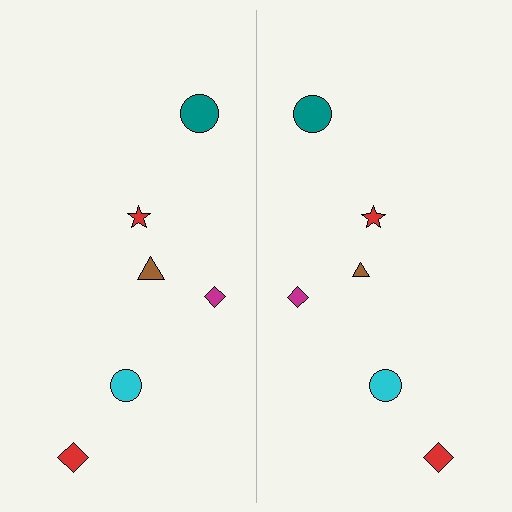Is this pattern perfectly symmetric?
No, the pattern is not perfectly symmetric. The brown triangle on the right side has a different size than its mirror counterpart.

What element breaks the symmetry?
The brown triangle on the right side has a different size than its mirror counterpart.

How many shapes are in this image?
There are 12 shapes in this image.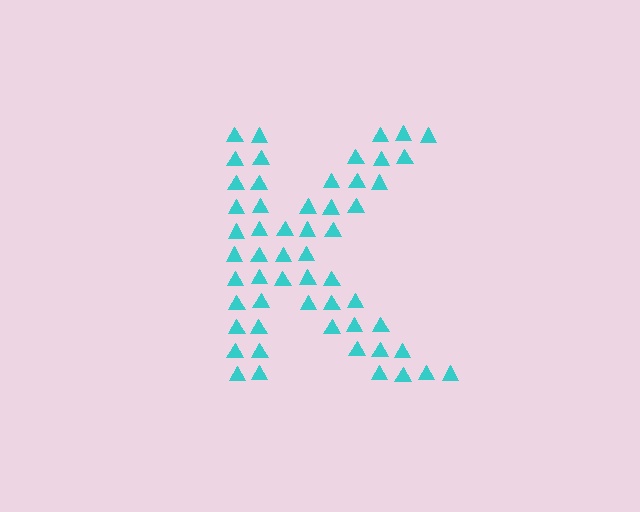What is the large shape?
The large shape is the letter K.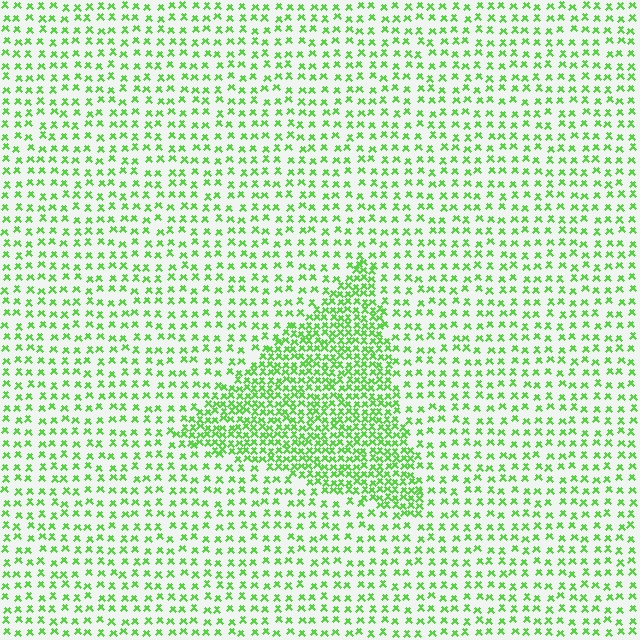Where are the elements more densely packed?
The elements are more densely packed inside the triangle boundary.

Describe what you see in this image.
The image contains small lime elements arranged at two different densities. A triangle-shaped region is visible where the elements are more densely packed than the surrounding area.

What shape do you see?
I see a triangle.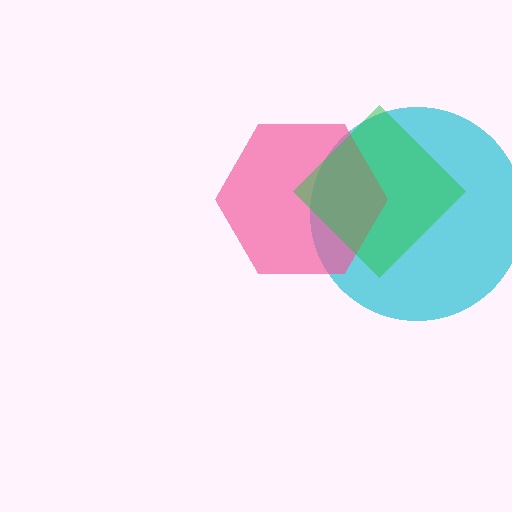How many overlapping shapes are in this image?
There are 3 overlapping shapes in the image.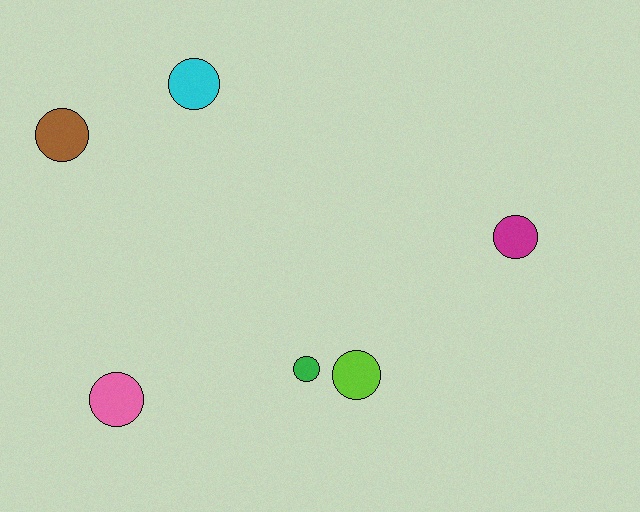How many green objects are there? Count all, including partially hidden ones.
There is 1 green object.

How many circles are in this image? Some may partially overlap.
There are 6 circles.